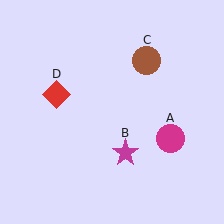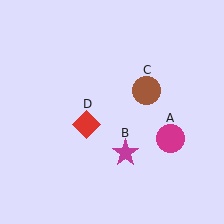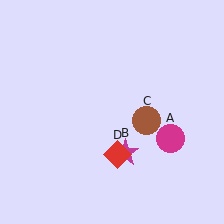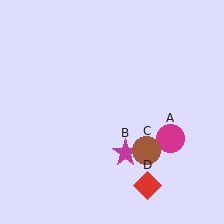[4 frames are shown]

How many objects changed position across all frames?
2 objects changed position: brown circle (object C), red diamond (object D).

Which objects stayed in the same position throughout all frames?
Magenta circle (object A) and magenta star (object B) remained stationary.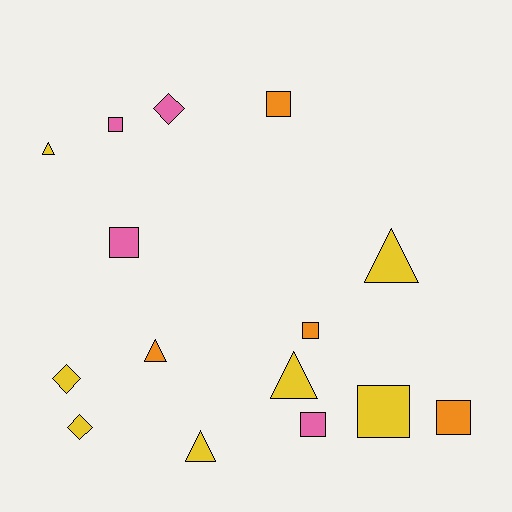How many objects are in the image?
There are 15 objects.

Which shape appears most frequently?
Square, with 7 objects.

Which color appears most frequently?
Yellow, with 7 objects.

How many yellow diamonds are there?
There are 2 yellow diamonds.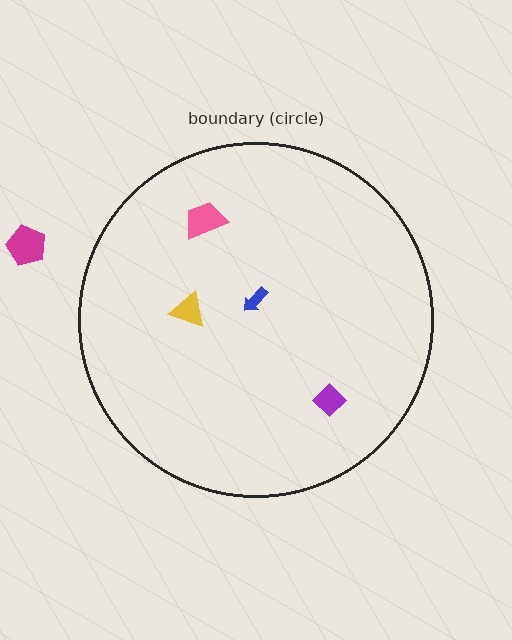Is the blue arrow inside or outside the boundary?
Inside.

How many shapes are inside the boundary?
4 inside, 1 outside.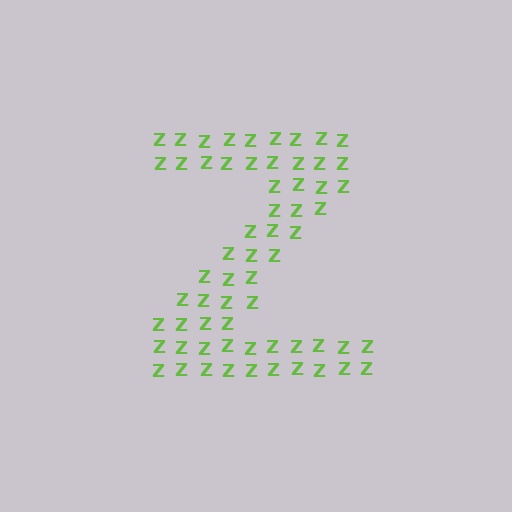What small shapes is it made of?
It is made of small letter Z's.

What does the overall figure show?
The overall figure shows the letter Z.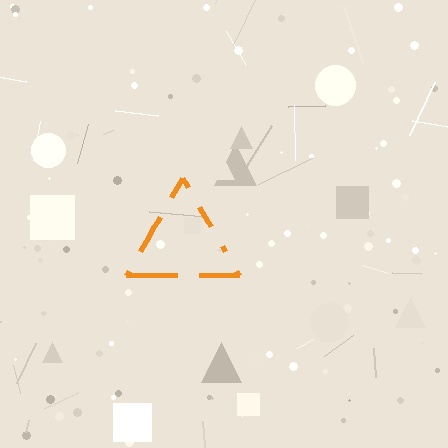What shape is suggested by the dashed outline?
The dashed outline suggests a triangle.